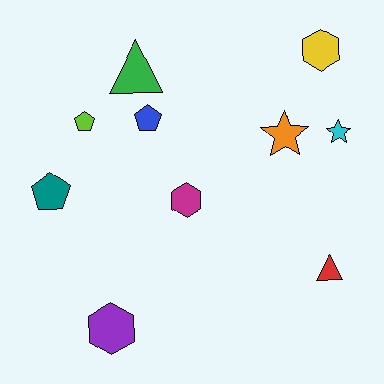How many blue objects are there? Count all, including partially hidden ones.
There is 1 blue object.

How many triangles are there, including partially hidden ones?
There are 2 triangles.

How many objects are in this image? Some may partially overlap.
There are 10 objects.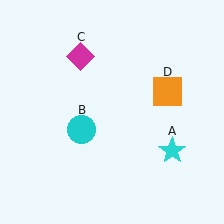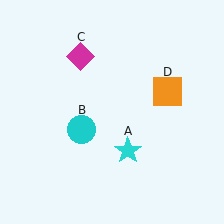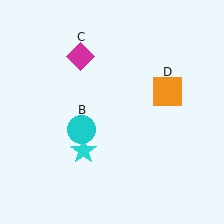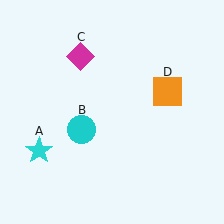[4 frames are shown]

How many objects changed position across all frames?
1 object changed position: cyan star (object A).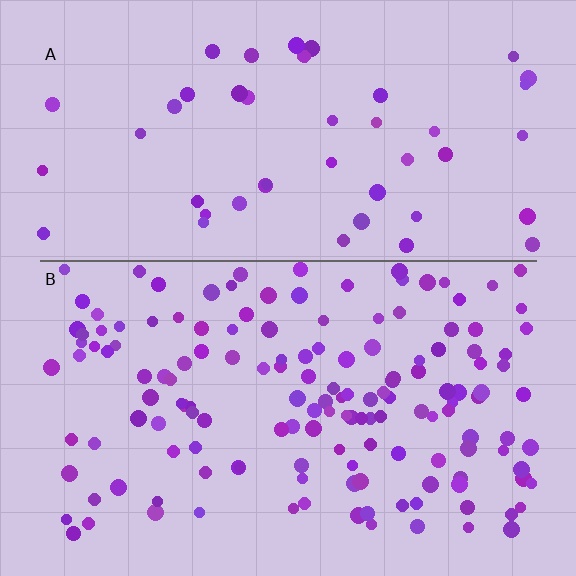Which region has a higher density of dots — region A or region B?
B (the bottom).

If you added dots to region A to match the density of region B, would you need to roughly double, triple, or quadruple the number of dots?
Approximately triple.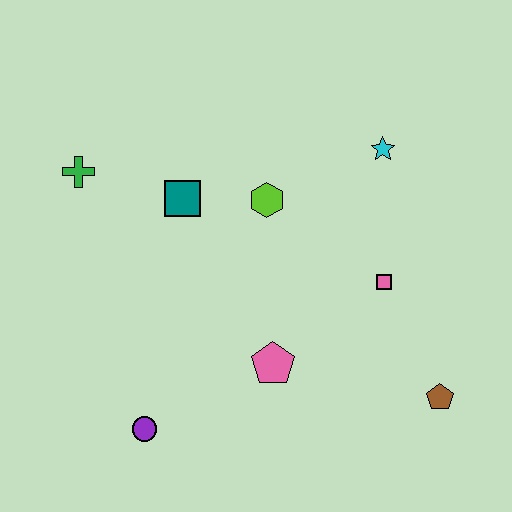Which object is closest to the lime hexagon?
The teal square is closest to the lime hexagon.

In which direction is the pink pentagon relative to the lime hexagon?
The pink pentagon is below the lime hexagon.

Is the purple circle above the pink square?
No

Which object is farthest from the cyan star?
The purple circle is farthest from the cyan star.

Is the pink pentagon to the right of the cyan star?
No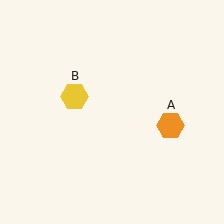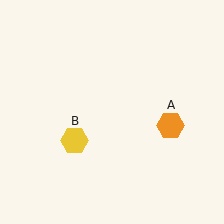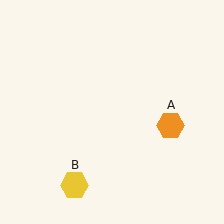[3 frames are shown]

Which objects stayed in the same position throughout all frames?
Orange hexagon (object A) remained stationary.